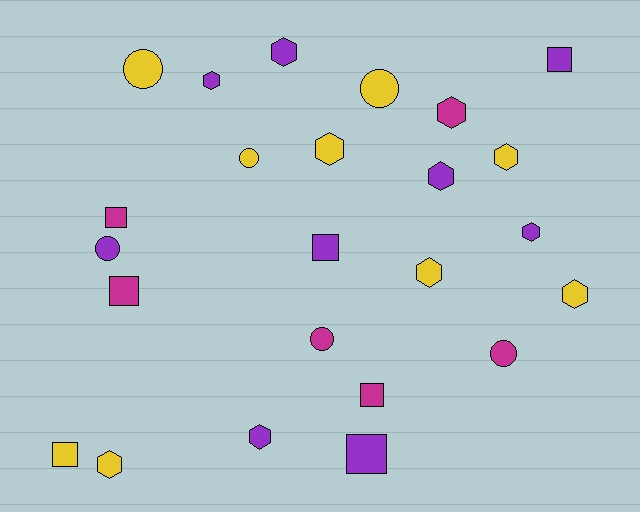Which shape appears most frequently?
Hexagon, with 11 objects.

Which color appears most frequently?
Purple, with 9 objects.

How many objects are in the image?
There are 24 objects.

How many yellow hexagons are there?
There are 5 yellow hexagons.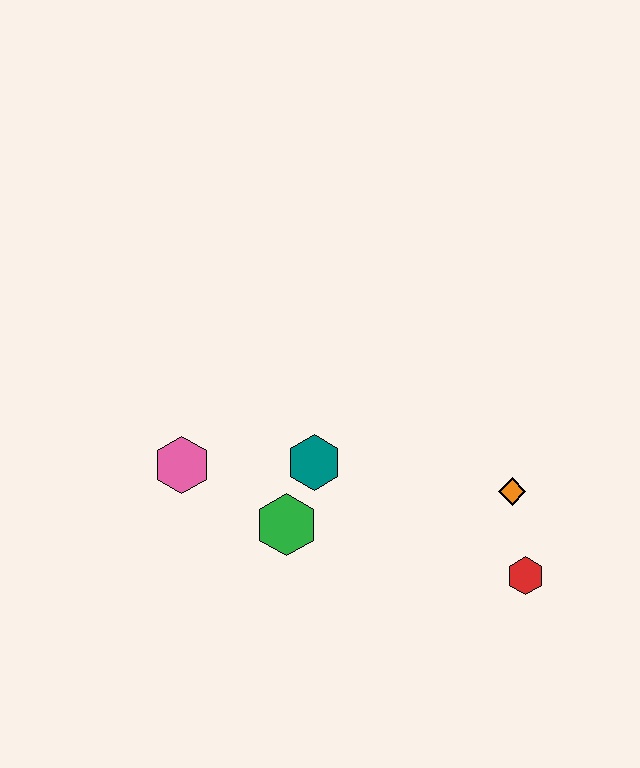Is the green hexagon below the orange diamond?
Yes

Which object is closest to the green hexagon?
The teal hexagon is closest to the green hexagon.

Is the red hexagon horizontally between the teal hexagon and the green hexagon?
No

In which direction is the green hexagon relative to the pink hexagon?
The green hexagon is to the right of the pink hexagon.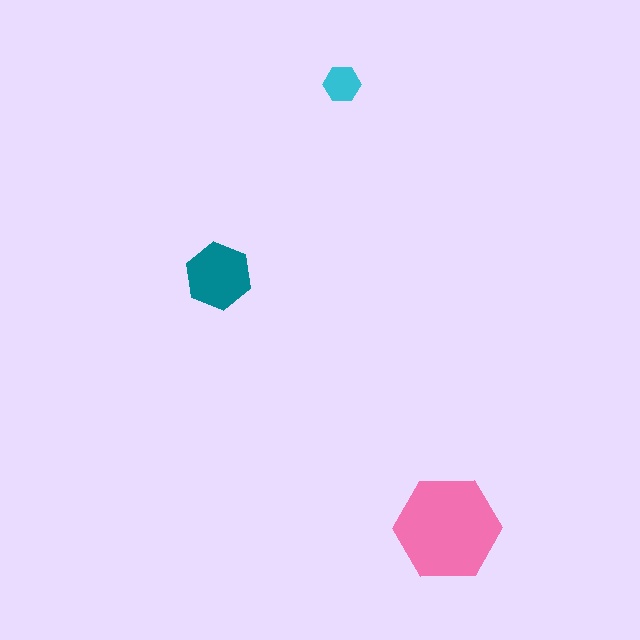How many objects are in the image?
There are 3 objects in the image.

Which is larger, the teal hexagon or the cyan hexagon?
The teal one.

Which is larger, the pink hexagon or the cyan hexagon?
The pink one.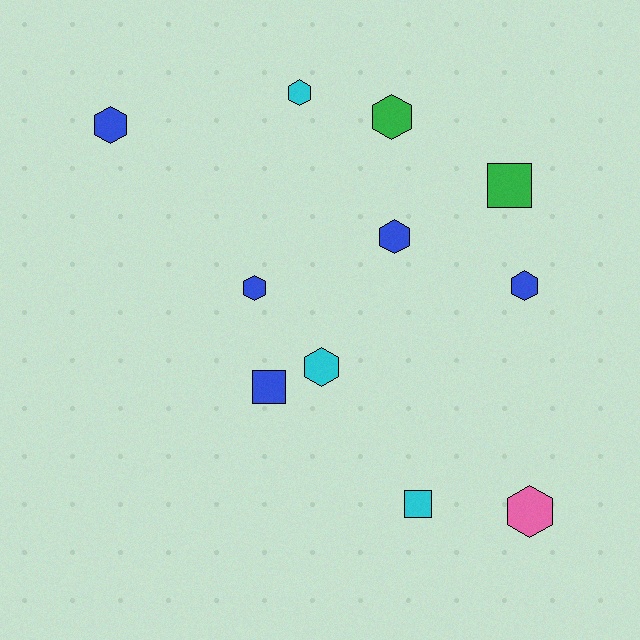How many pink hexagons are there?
There is 1 pink hexagon.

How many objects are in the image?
There are 11 objects.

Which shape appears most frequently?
Hexagon, with 8 objects.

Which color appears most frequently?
Blue, with 5 objects.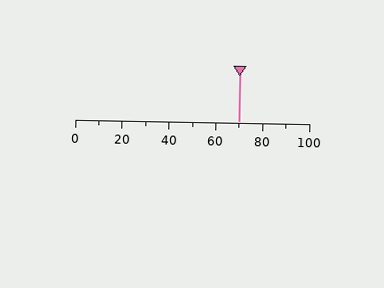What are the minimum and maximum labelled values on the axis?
The axis runs from 0 to 100.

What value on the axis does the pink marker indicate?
The marker indicates approximately 70.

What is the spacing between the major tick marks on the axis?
The major ticks are spaced 20 apart.